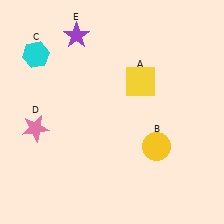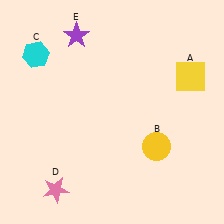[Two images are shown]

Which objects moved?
The objects that moved are: the yellow square (A), the pink star (D).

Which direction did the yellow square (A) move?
The yellow square (A) moved right.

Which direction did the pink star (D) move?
The pink star (D) moved down.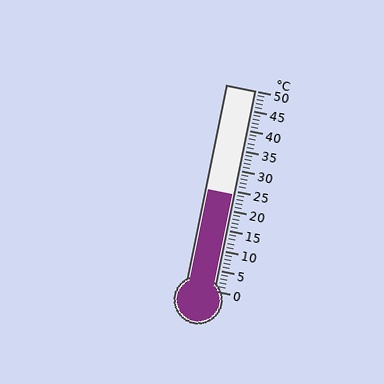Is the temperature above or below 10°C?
The temperature is above 10°C.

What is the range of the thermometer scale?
The thermometer scale ranges from 0°C to 50°C.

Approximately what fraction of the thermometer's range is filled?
The thermometer is filled to approximately 50% of its range.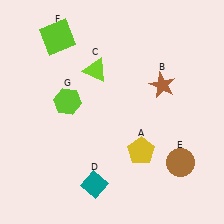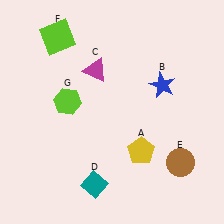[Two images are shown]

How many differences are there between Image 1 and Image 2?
There are 2 differences between the two images.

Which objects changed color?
B changed from brown to blue. C changed from lime to magenta.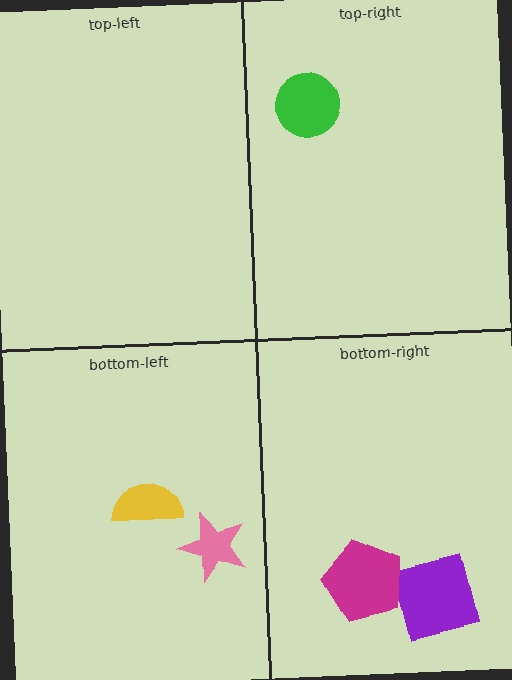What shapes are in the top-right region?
The green circle.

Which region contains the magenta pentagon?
The bottom-right region.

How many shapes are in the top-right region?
1.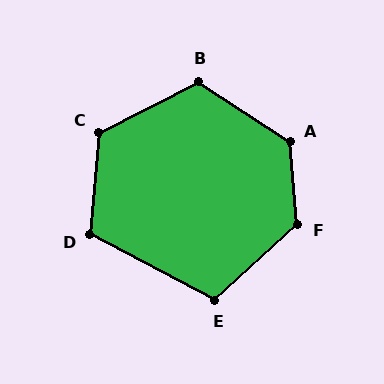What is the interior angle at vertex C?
Approximately 122 degrees (obtuse).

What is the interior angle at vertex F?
Approximately 127 degrees (obtuse).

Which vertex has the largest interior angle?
A, at approximately 128 degrees.